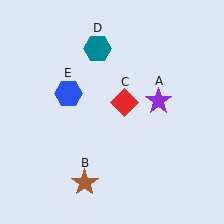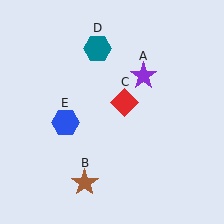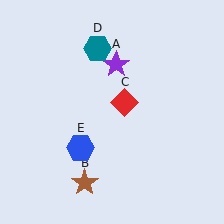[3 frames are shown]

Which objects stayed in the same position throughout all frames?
Brown star (object B) and red diamond (object C) and teal hexagon (object D) remained stationary.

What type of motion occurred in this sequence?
The purple star (object A), blue hexagon (object E) rotated counterclockwise around the center of the scene.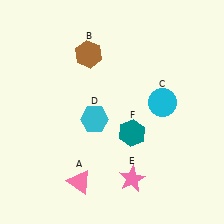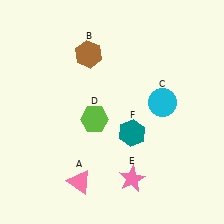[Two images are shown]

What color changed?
The hexagon (D) changed from cyan in Image 1 to lime in Image 2.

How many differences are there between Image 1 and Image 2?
There is 1 difference between the two images.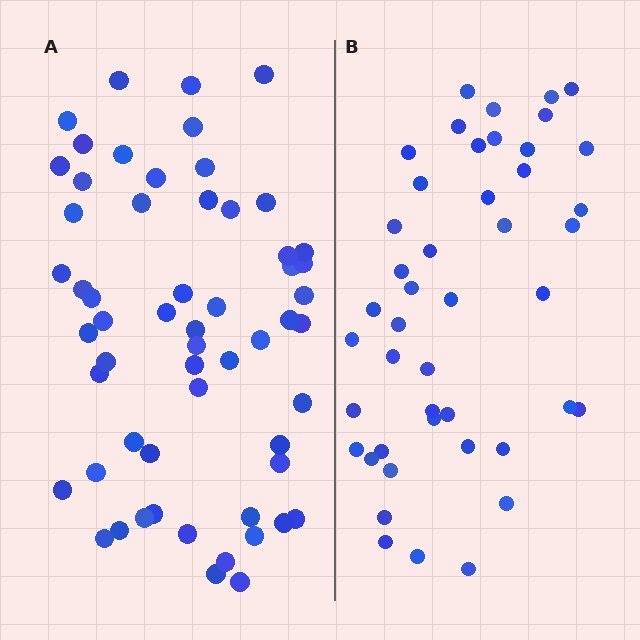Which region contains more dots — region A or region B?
Region A (the left region) has more dots.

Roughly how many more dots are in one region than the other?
Region A has approximately 15 more dots than region B.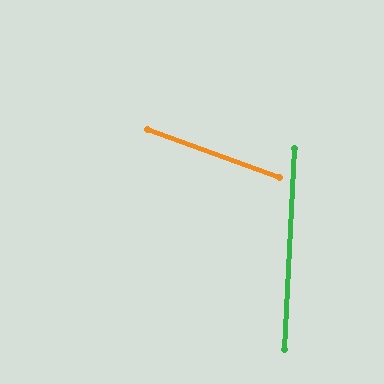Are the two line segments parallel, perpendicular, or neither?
Neither parallel nor perpendicular — they differ by about 73°.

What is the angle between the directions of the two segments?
Approximately 73 degrees.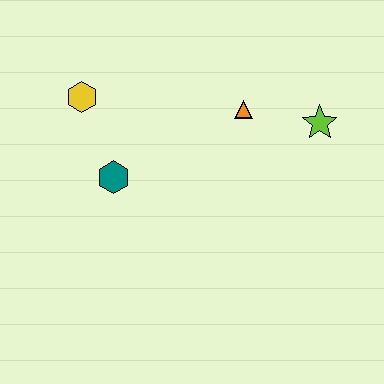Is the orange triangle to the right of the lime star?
No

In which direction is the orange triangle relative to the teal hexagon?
The orange triangle is to the right of the teal hexagon.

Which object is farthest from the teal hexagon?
The lime star is farthest from the teal hexagon.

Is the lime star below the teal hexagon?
No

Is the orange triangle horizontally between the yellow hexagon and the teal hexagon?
No